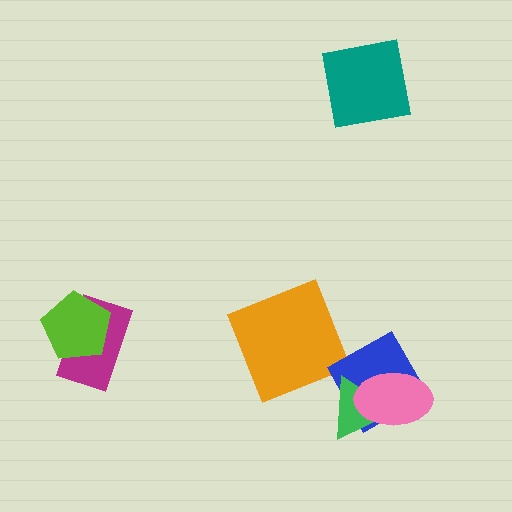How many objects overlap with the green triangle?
2 objects overlap with the green triangle.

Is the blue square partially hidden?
Yes, it is partially covered by another shape.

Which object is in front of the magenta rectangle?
The lime pentagon is in front of the magenta rectangle.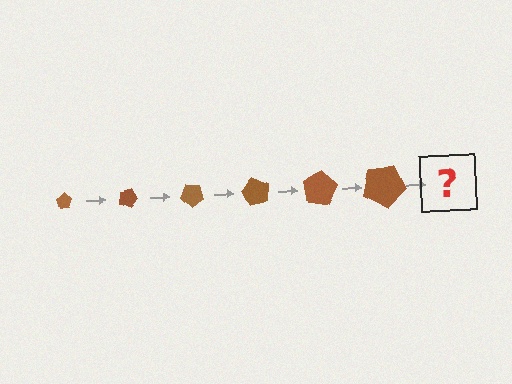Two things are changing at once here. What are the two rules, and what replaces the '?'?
The two rules are that the pentagon grows larger each step and it rotates 20 degrees each step. The '?' should be a pentagon, larger than the previous one and rotated 120 degrees from the start.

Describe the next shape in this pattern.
It should be a pentagon, larger than the previous one and rotated 120 degrees from the start.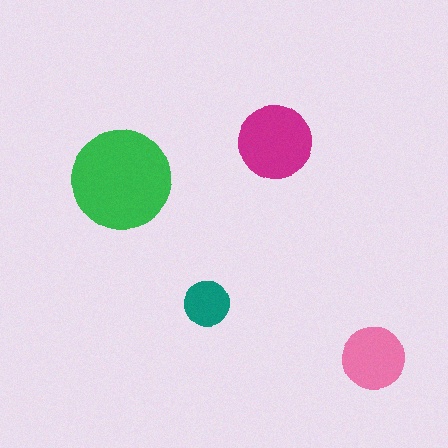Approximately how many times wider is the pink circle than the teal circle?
About 1.5 times wider.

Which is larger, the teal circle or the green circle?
The green one.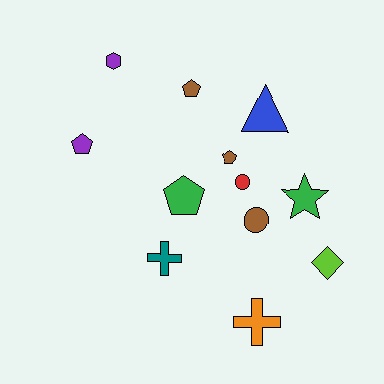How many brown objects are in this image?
There are 3 brown objects.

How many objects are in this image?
There are 12 objects.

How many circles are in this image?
There are 2 circles.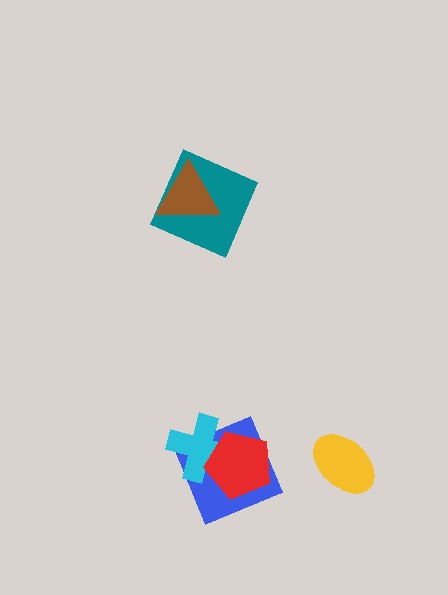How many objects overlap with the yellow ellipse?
0 objects overlap with the yellow ellipse.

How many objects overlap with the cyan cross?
2 objects overlap with the cyan cross.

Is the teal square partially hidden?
Yes, it is partially covered by another shape.